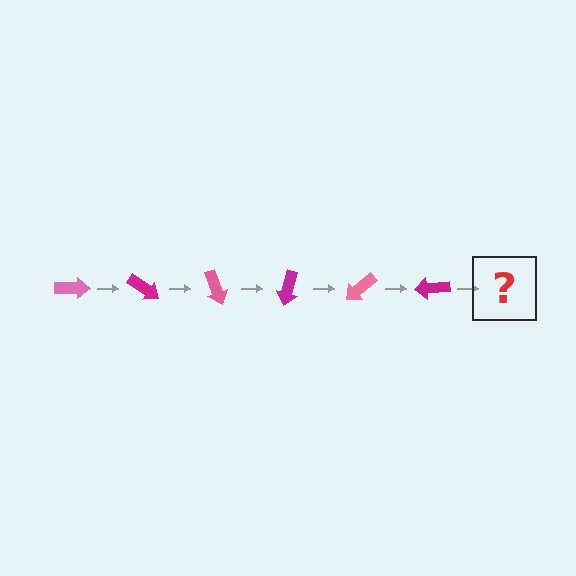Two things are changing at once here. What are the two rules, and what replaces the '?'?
The two rules are that it rotates 35 degrees each step and the color cycles through pink and magenta. The '?' should be a pink arrow, rotated 210 degrees from the start.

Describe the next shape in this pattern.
It should be a pink arrow, rotated 210 degrees from the start.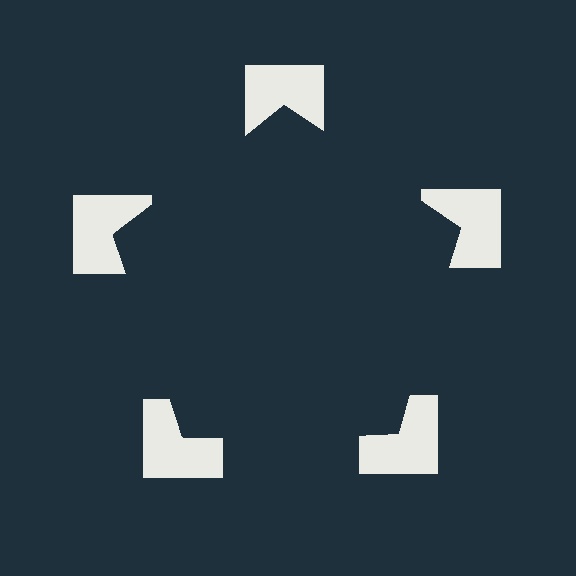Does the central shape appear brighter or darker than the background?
It typically appears slightly darker than the background, even though no actual brightness change is drawn.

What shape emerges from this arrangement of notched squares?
An illusory pentagon — its edges are inferred from the aligned wedge cuts in the notched squares, not physically drawn.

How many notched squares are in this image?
There are 5 — one at each vertex of the illusory pentagon.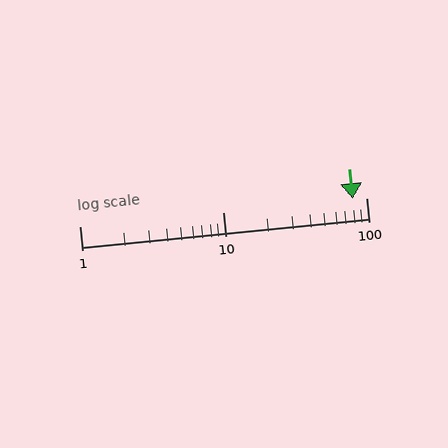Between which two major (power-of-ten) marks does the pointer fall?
The pointer is between 10 and 100.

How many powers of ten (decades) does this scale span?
The scale spans 2 decades, from 1 to 100.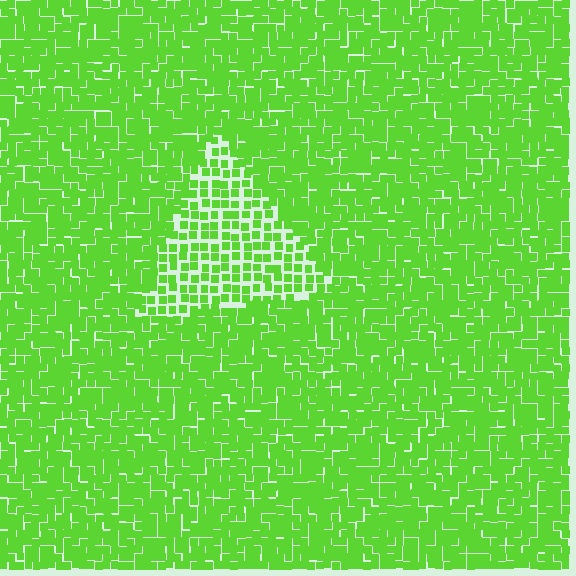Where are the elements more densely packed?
The elements are more densely packed outside the triangle boundary.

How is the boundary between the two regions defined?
The boundary is defined by a change in element density (approximately 1.8x ratio). All elements are the same color, size, and shape.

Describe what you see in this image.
The image contains small lime elements arranged at two different densities. A triangle-shaped region is visible where the elements are less densely packed than the surrounding area.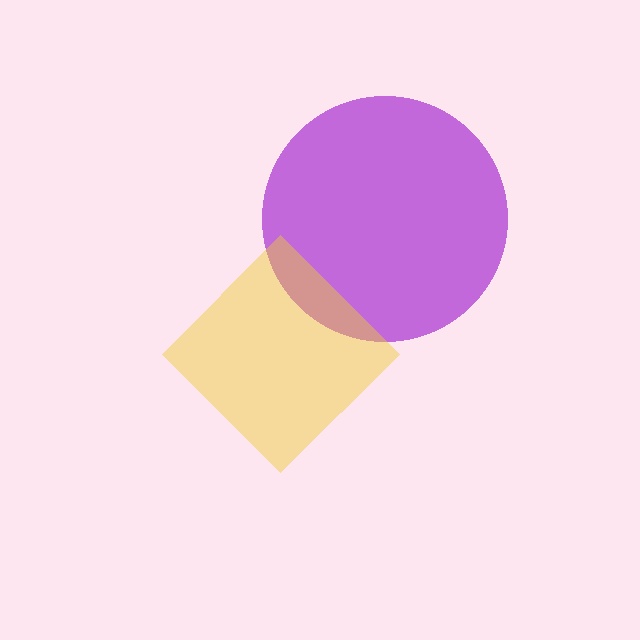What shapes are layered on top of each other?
The layered shapes are: a purple circle, a yellow diamond.